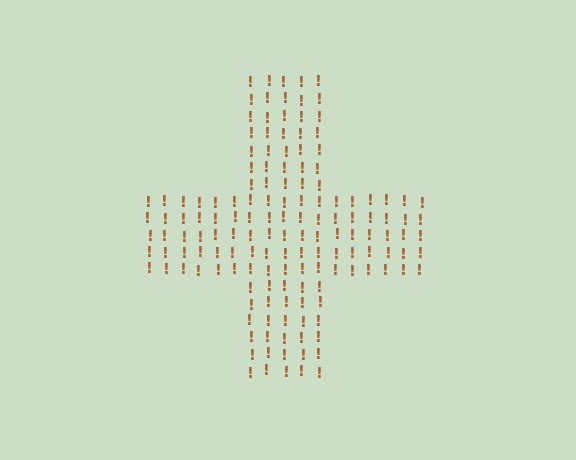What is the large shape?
The large shape is a cross.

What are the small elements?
The small elements are exclamation marks.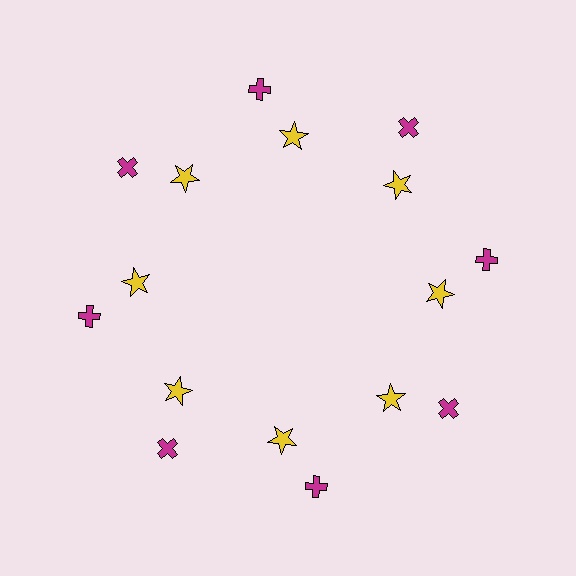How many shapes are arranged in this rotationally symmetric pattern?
There are 16 shapes, arranged in 8 groups of 2.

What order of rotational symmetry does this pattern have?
This pattern has 8-fold rotational symmetry.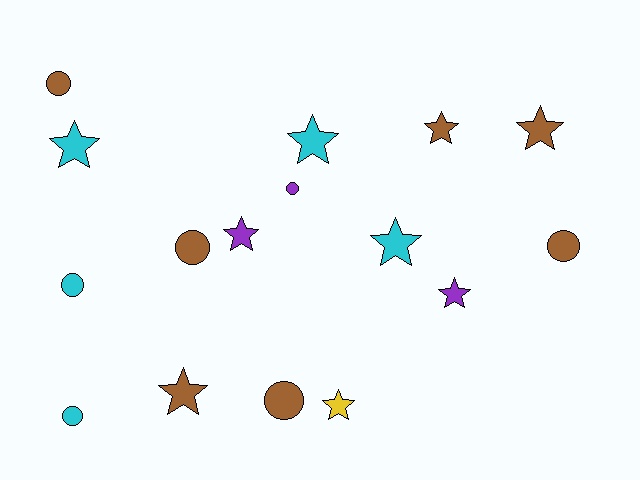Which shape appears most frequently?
Star, with 9 objects.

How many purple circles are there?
There is 1 purple circle.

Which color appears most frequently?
Brown, with 7 objects.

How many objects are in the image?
There are 16 objects.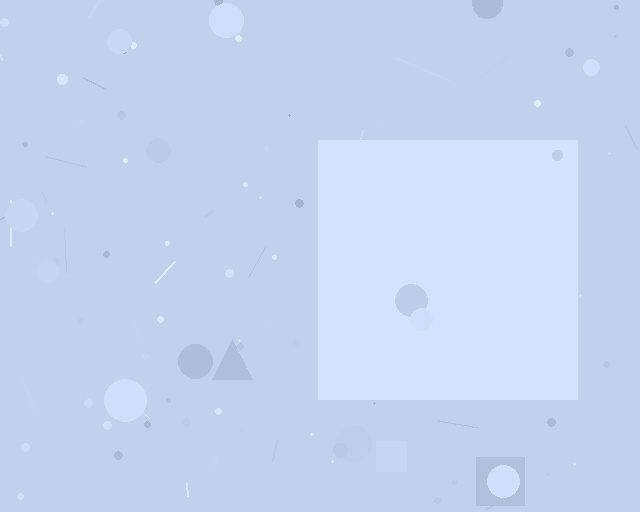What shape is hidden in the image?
A square is hidden in the image.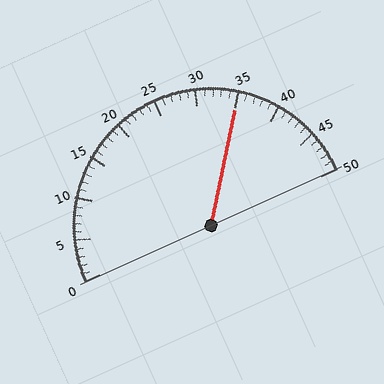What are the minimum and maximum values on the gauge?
The gauge ranges from 0 to 50.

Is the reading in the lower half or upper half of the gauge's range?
The reading is in the upper half of the range (0 to 50).